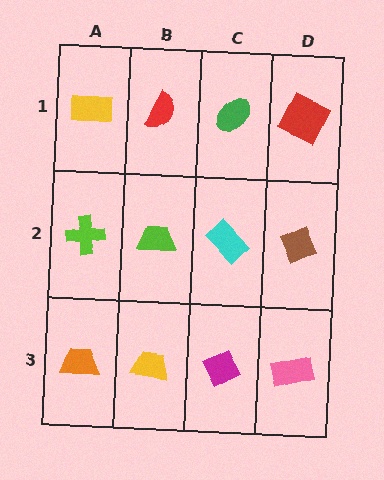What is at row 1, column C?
A green ellipse.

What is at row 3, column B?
A yellow trapezoid.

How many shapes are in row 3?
4 shapes.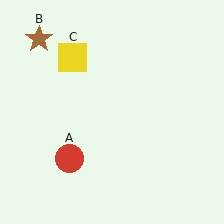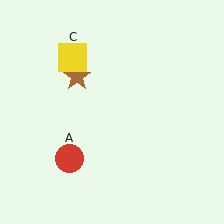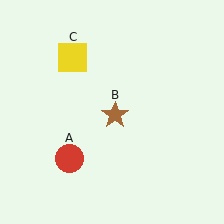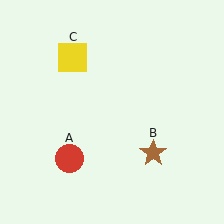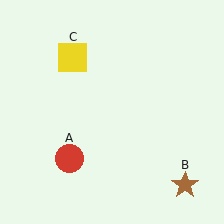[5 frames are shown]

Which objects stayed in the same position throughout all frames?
Red circle (object A) and yellow square (object C) remained stationary.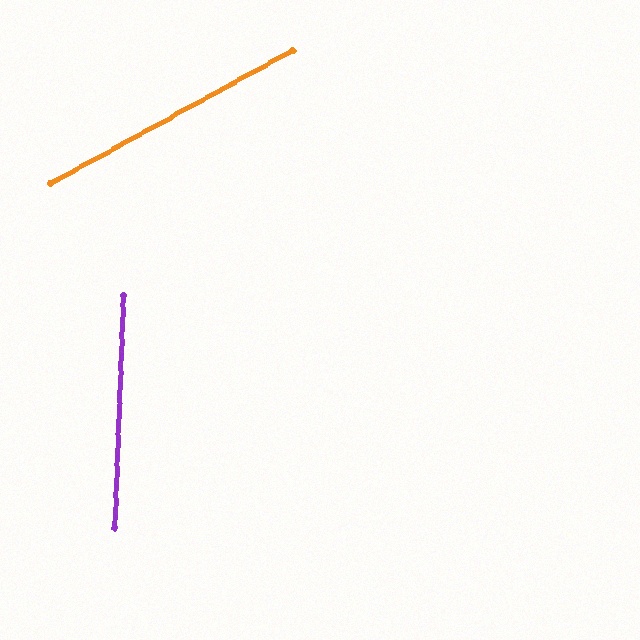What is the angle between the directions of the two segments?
Approximately 59 degrees.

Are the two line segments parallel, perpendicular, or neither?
Neither parallel nor perpendicular — they differ by about 59°.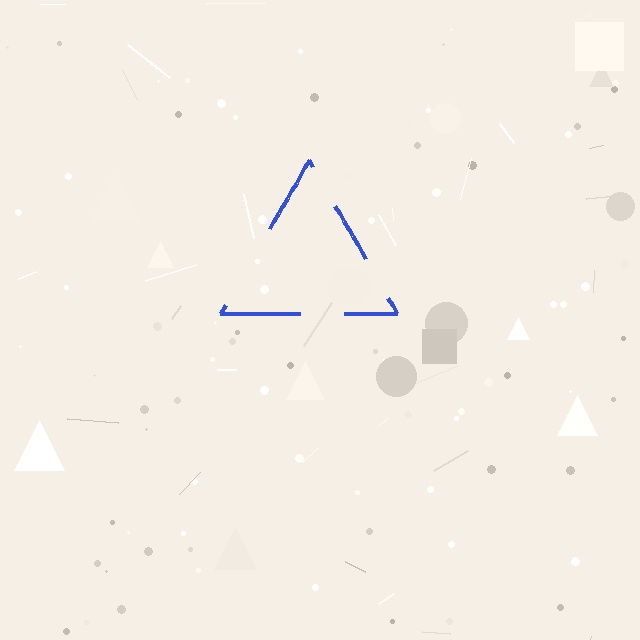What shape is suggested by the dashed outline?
The dashed outline suggests a triangle.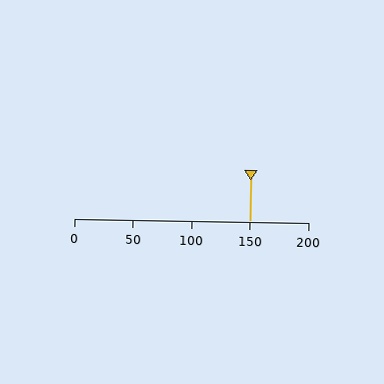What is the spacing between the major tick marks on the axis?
The major ticks are spaced 50 apart.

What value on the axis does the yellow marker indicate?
The marker indicates approximately 150.